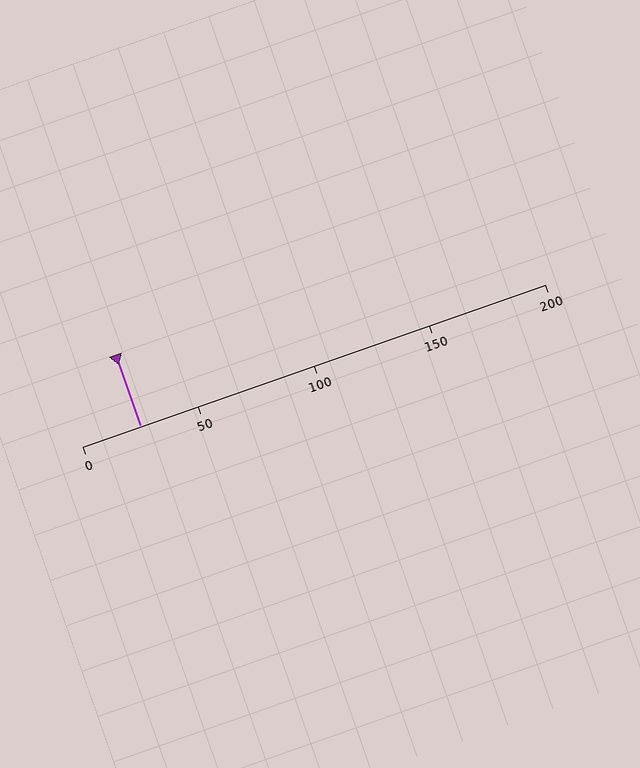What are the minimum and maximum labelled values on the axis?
The axis runs from 0 to 200.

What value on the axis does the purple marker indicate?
The marker indicates approximately 25.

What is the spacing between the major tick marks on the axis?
The major ticks are spaced 50 apart.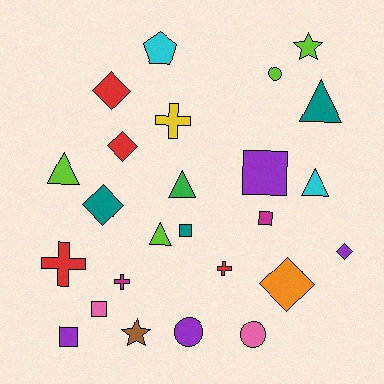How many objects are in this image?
There are 25 objects.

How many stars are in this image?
There are 2 stars.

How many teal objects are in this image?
There are 3 teal objects.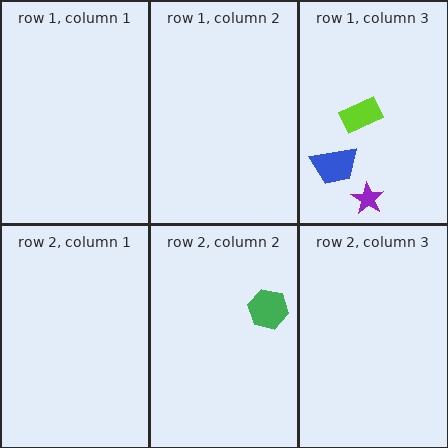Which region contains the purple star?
The row 1, column 3 region.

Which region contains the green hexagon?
The row 2, column 2 region.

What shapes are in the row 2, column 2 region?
The green hexagon.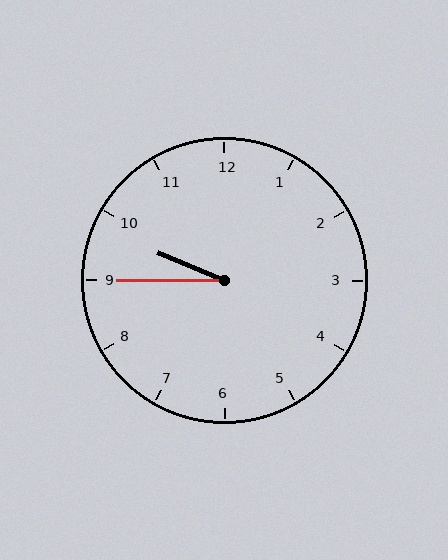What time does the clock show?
9:45.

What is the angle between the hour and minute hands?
Approximately 22 degrees.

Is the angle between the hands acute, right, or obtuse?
It is acute.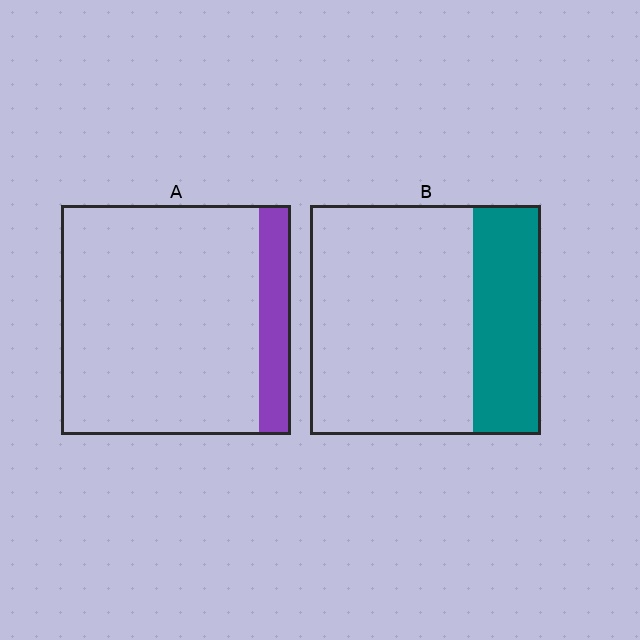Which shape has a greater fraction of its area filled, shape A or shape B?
Shape B.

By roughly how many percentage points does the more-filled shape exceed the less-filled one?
By roughly 15 percentage points (B over A).